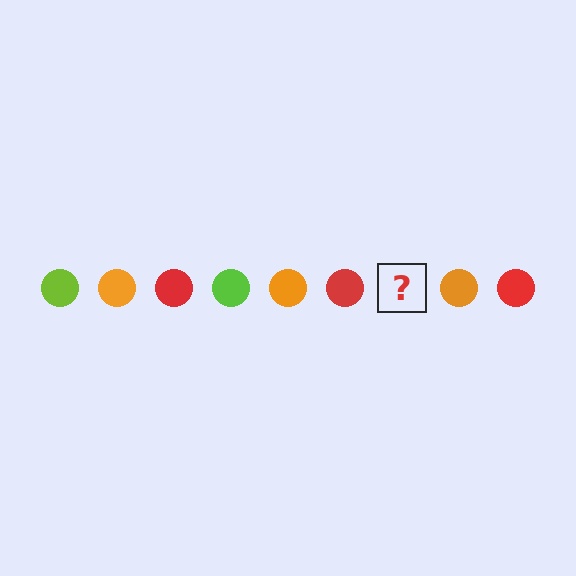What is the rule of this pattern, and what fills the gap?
The rule is that the pattern cycles through lime, orange, red circles. The gap should be filled with a lime circle.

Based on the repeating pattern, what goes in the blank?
The blank should be a lime circle.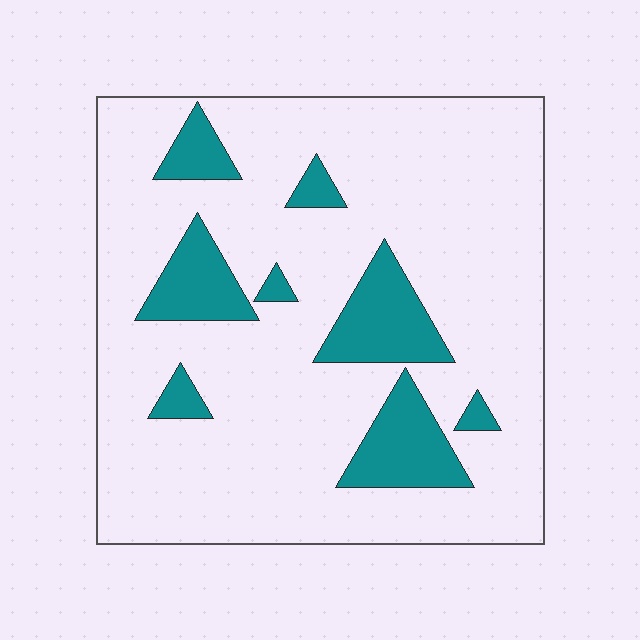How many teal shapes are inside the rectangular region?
8.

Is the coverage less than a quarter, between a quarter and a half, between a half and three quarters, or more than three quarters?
Less than a quarter.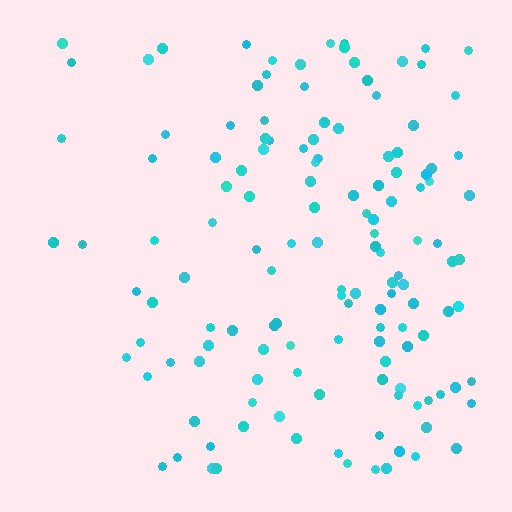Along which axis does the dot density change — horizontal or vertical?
Horizontal.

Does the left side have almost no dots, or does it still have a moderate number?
Still a moderate number, just noticeably fewer than the right.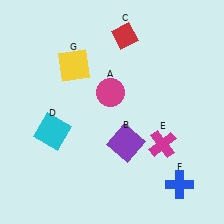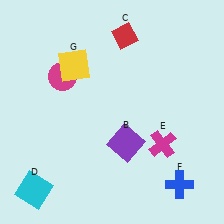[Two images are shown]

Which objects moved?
The objects that moved are: the magenta circle (A), the cyan square (D).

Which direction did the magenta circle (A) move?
The magenta circle (A) moved left.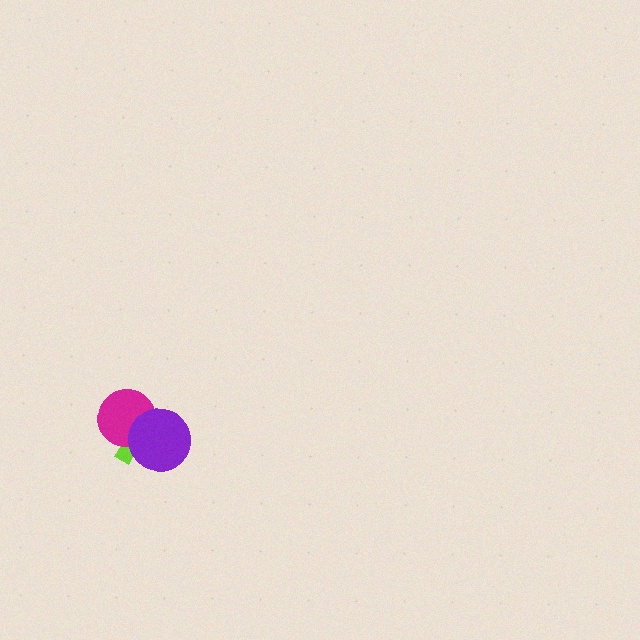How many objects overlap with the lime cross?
2 objects overlap with the lime cross.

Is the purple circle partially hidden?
No, no other shape covers it.